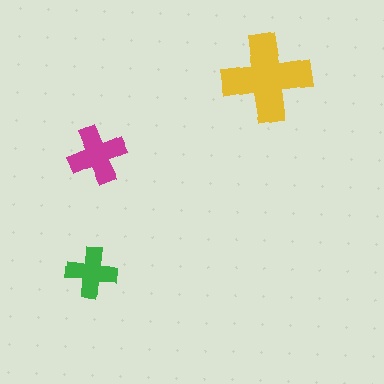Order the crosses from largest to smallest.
the yellow one, the magenta one, the green one.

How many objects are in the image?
There are 3 objects in the image.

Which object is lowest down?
The green cross is bottommost.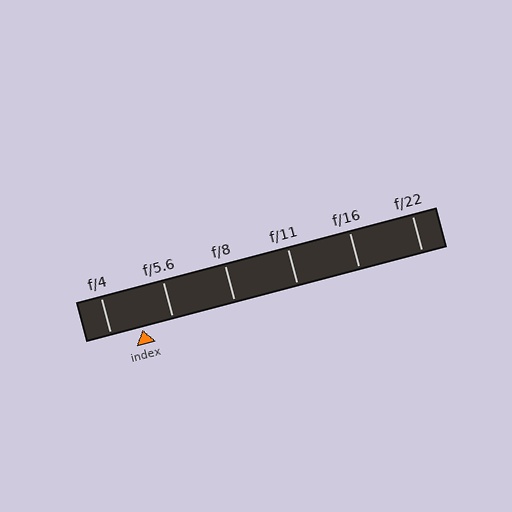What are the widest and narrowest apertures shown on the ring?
The widest aperture shown is f/4 and the narrowest is f/22.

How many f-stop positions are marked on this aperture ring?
There are 6 f-stop positions marked.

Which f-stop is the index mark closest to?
The index mark is closest to f/5.6.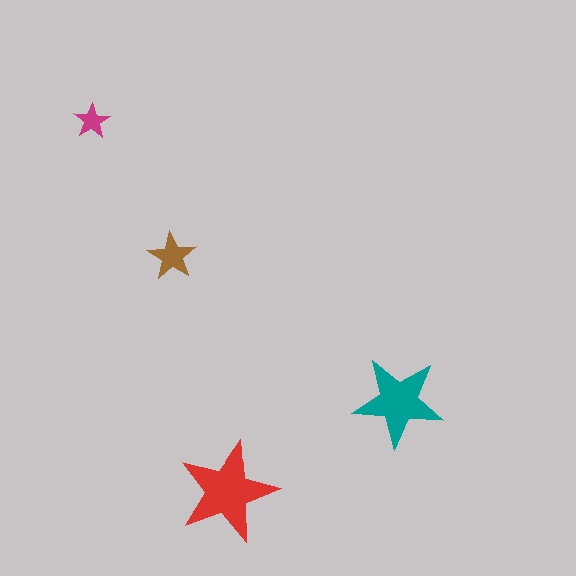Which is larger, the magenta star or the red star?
The red one.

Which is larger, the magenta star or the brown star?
The brown one.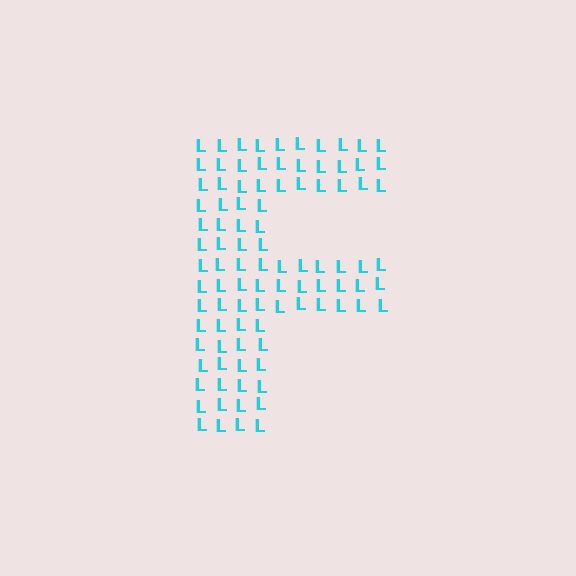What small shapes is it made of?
It is made of small letter L's.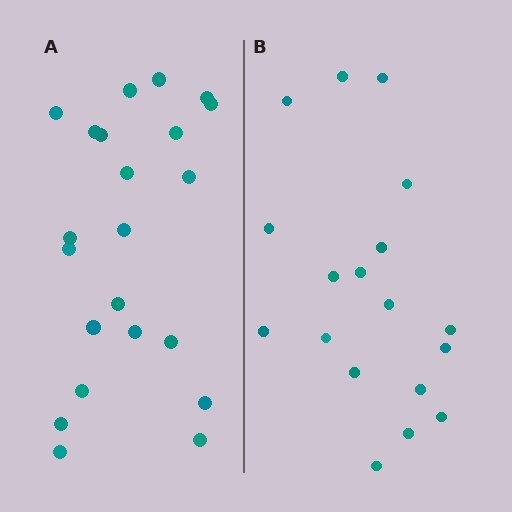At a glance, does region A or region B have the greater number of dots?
Region A (the left region) has more dots.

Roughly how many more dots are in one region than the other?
Region A has about 4 more dots than region B.